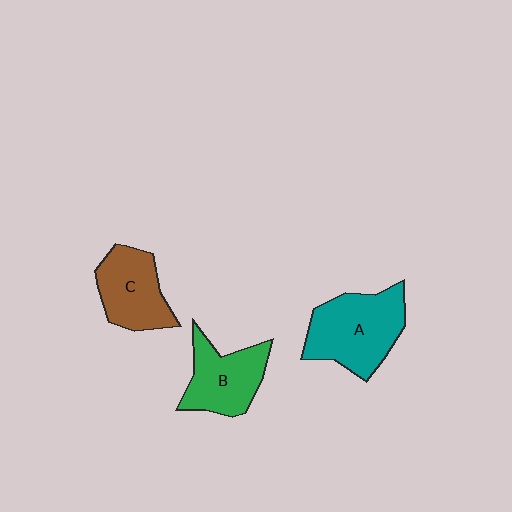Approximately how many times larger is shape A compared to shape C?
Approximately 1.3 times.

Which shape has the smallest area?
Shape C (brown).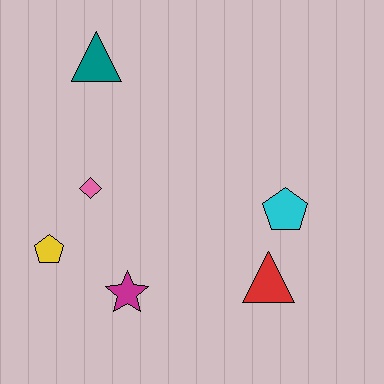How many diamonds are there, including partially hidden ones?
There is 1 diamond.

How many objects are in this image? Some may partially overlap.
There are 6 objects.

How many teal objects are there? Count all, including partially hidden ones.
There is 1 teal object.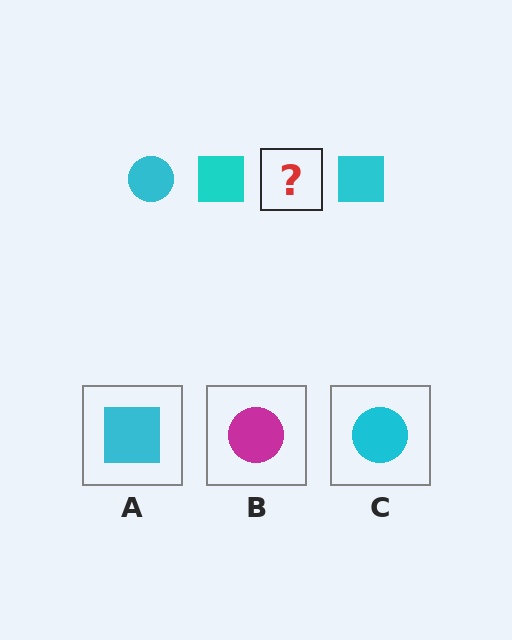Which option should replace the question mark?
Option C.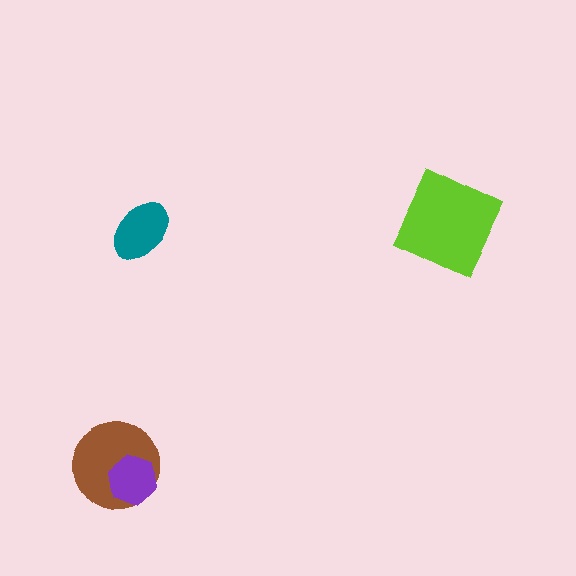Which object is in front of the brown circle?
The purple hexagon is in front of the brown circle.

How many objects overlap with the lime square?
0 objects overlap with the lime square.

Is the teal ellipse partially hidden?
No, no other shape covers it.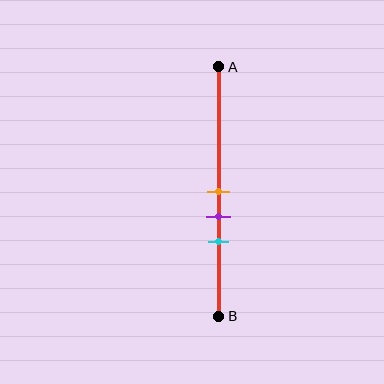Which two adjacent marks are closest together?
The orange and purple marks are the closest adjacent pair.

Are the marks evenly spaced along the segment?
Yes, the marks are approximately evenly spaced.